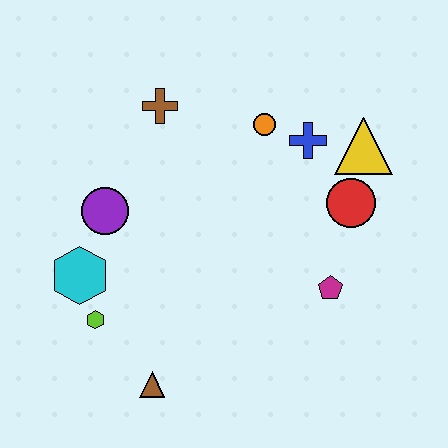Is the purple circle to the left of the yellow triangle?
Yes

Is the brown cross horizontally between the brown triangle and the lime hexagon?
No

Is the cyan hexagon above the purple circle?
No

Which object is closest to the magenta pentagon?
The red circle is closest to the magenta pentagon.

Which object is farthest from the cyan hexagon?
The yellow triangle is farthest from the cyan hexagon.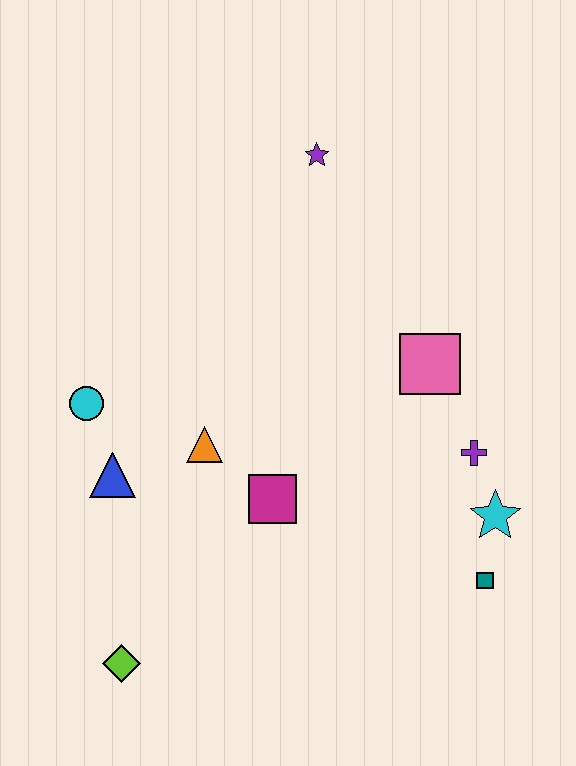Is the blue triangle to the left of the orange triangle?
Yes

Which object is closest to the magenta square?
The orange triangle is closest to the magenta square.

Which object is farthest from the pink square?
The lime diamond is farthest from the pink square.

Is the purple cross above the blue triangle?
Yes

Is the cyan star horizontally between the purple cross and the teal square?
No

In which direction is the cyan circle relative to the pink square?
The cyan circle is to the left of the pink square.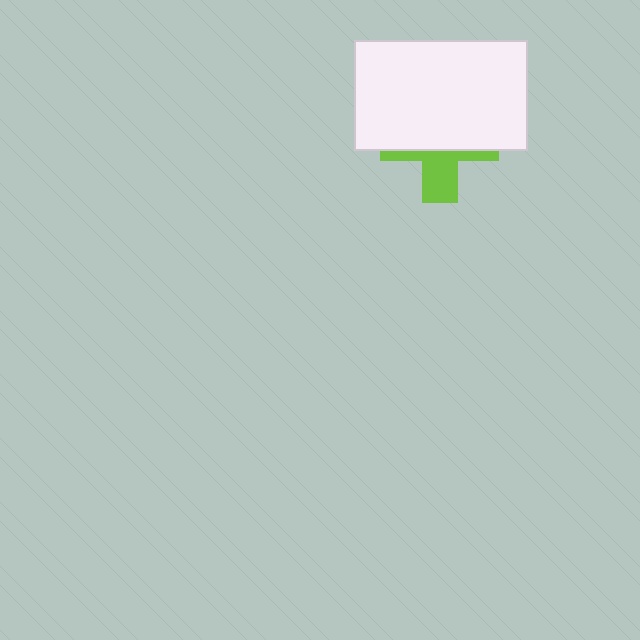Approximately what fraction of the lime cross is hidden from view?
Roughly 63% of the lime cross is hidden behind the white rectangle.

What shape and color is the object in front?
The object in front is a white rectangle.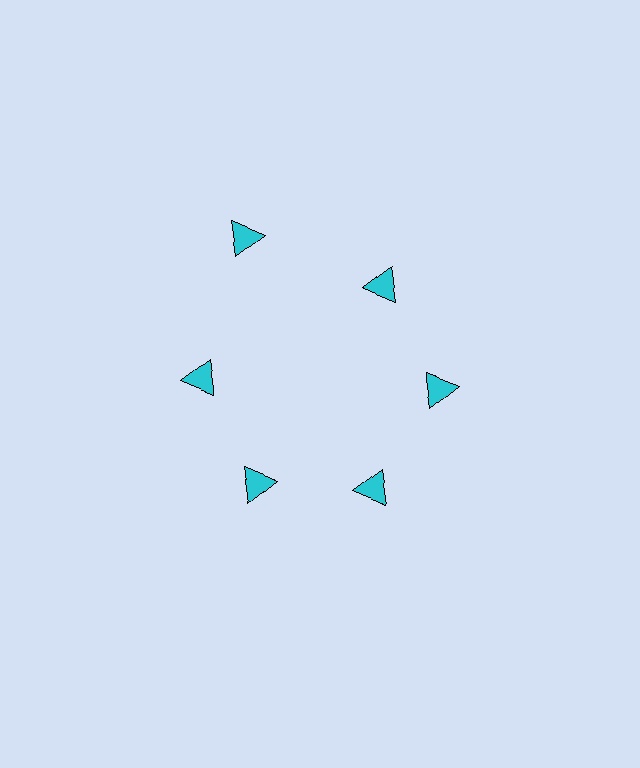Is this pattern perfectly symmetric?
No. The 6 cyan triangles are arranged in a ring, but one element near the 11 o'clock position is pushed outward from the center, breaking the 6-fold rotational symmetry.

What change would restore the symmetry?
The symmetry would be restored by moving it inward, back onto the ring so that all 6 triangles sit at equal angles and equal distance from the center.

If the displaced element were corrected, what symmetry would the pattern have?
It would have 6-fold rotational symmetry — the pattern would map onto itself every 60 degrees.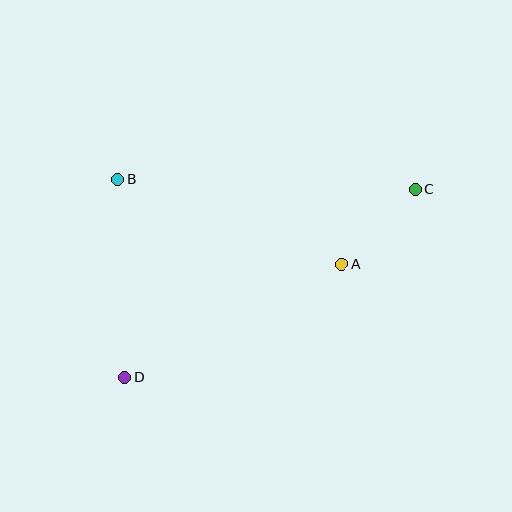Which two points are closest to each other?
Points A and C are closest to each other.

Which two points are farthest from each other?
Points C and D are farthest from each other.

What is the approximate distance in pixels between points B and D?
The distance between B and D is approximately 198 pixels.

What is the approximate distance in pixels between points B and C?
The distance between B and C is approximately 298 pixels.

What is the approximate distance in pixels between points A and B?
The distance between A and B is approximately 240 pixels.